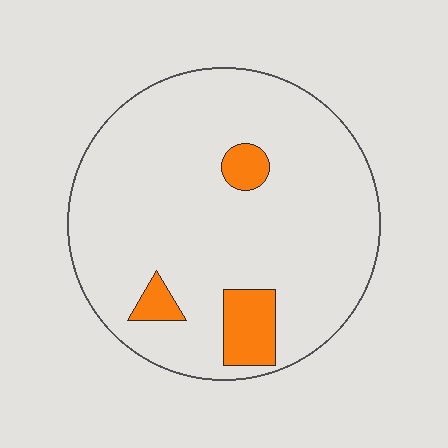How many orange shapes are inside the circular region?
3.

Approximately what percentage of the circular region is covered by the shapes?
Approximately 10%.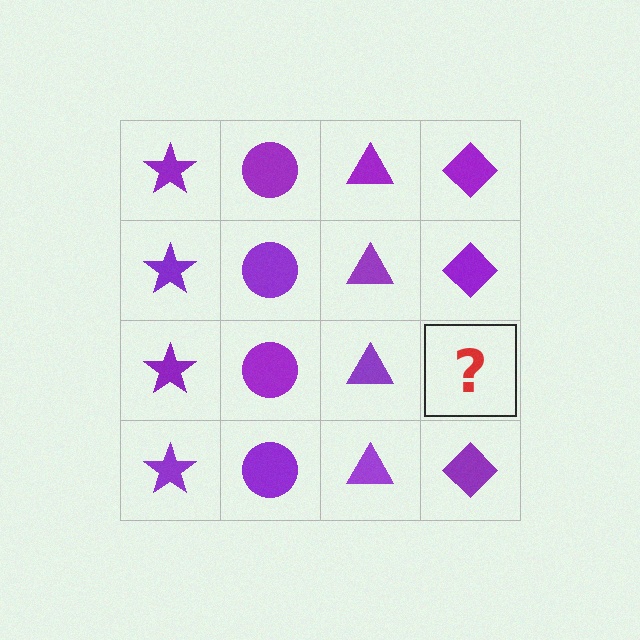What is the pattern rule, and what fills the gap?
The rule is that each column has a consistent shape. The gap should be filled with a purple diamond.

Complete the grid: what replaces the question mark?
The question mark should be replaced with a purple diamond.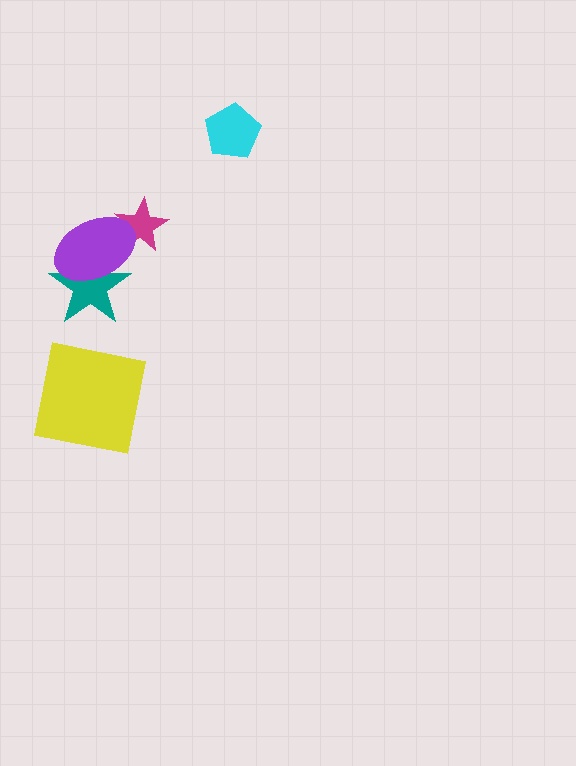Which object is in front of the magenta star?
The purple ellipse is in front of the magenta star.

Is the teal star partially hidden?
Yes, it is partially covered by another shape.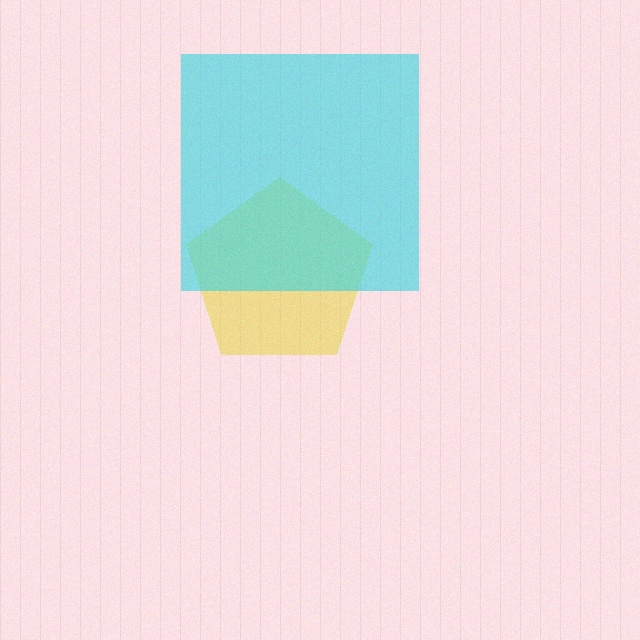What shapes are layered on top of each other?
The layered shapes are: a yellow pentagon, a cyan square.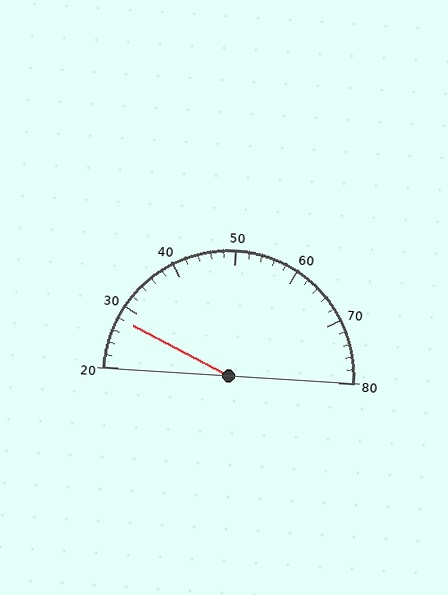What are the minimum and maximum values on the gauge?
The gauge ranges from 20 to 80.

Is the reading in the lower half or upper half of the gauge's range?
The reading is in the lower half of the range (20 to 80).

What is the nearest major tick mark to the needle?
The nearest major tick mark is 30.